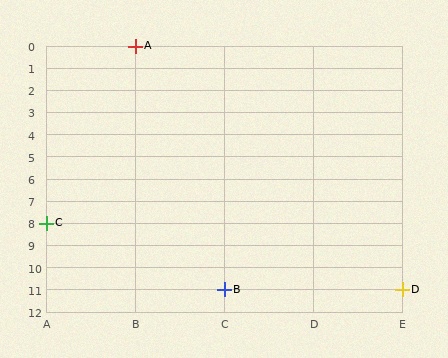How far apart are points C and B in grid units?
Points C and B are 2 columns and 3 rows apart (about 3.6 grid units diagonally).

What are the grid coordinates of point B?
Point B is at grid coordinates (C, 11).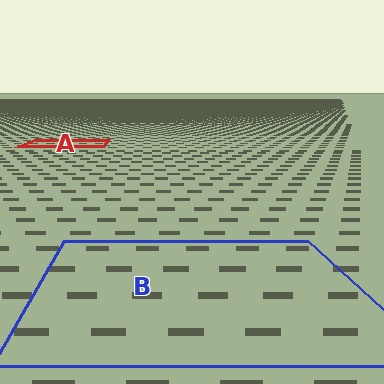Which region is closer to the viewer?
Region B is closer. The texture elements there are larger and more spread out.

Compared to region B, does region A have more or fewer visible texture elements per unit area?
Region A has more texture elements per unit area — they are packed more densely because it is farther away.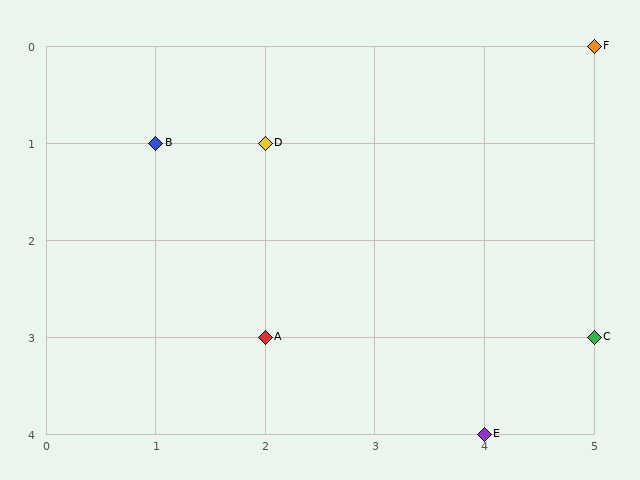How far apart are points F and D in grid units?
Points F and D are 3 columns and 1 row apart (about 3.2 grid units diagonally).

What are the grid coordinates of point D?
Point D is at grid coordinates (2, 1).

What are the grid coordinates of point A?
Point A is at grid coordinates (2, 3).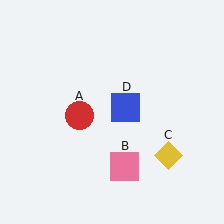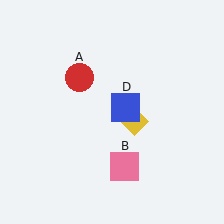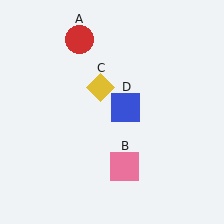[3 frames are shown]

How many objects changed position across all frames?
2 objects changed position: red circle (object A), yellow diamond (object C).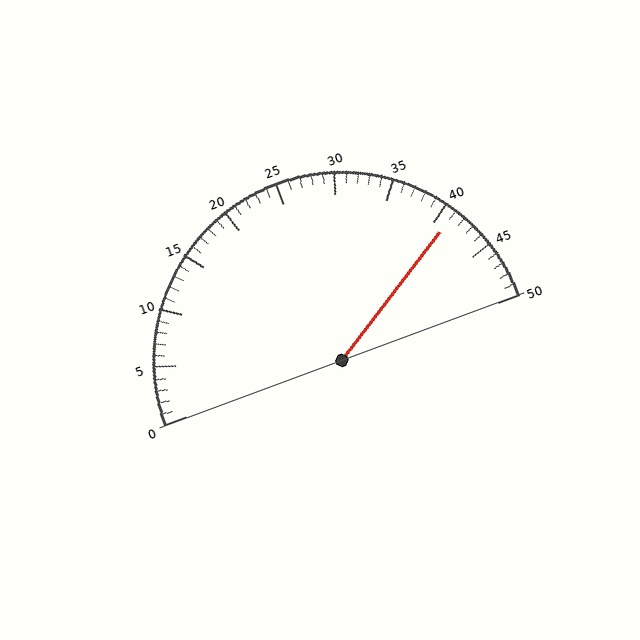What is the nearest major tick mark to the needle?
The nearest major tick mark is 40.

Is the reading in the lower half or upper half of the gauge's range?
The reading is in the upper half of the range (0 to 50).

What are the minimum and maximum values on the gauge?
The gauge ranges from 0 to 50.